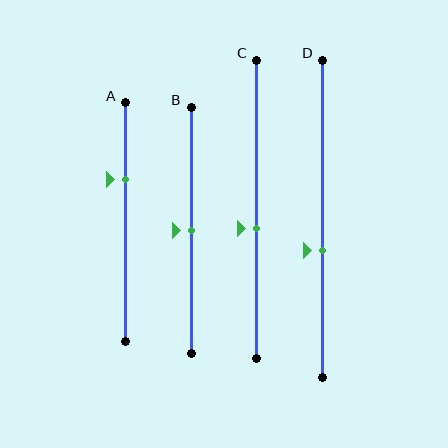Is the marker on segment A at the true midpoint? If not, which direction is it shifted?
No, the marker on segment A is shifted upward by about 18% of the segment length.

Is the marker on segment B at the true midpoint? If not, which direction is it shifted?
Yes, the marker on segment B is at the true midpoint.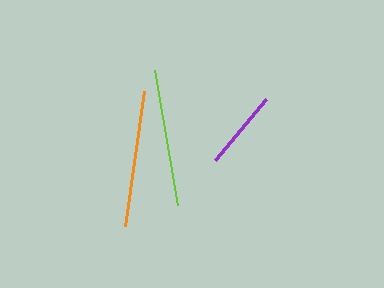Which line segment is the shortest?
The purple line is the shortest at approximately 80 pixels.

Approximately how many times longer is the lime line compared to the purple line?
The lime line is approximately 1.7 times the length of the purple line.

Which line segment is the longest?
The lime line is the longest at approximately 137 pixels.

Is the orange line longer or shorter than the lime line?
The lime line is longer than the orange line.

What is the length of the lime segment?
The lime segment is approximately 137 pixels long.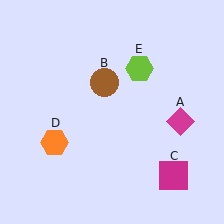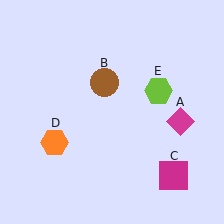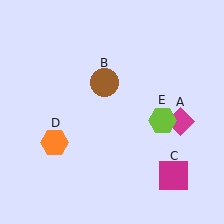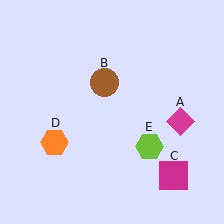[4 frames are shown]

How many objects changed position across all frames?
1 object changed position: lime hexagon (object E).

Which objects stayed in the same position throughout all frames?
Magenta diamond (object A) and brown circle (object B) and magenta square (object C) and orange hexagon (object D) remained stationary.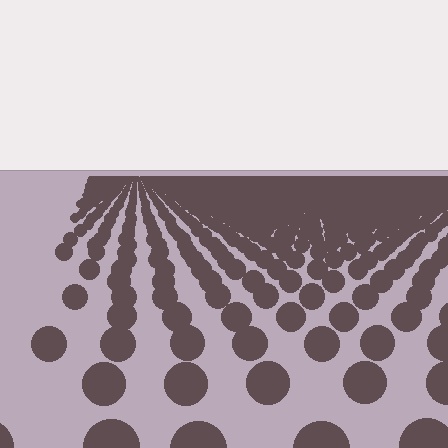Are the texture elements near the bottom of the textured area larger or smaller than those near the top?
Larger. Near the bottom, elements are closer to the viewer and appear at a bigger on-screen size.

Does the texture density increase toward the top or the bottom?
Density increases toward the top.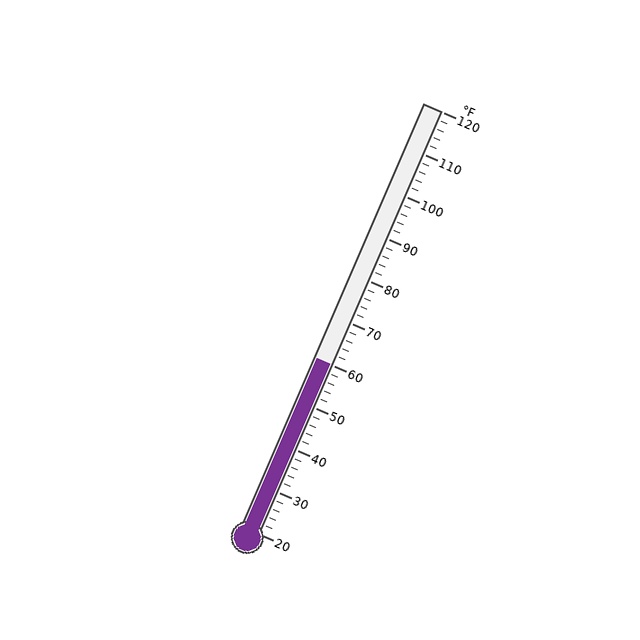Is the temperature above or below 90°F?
The temperature is below 90°F.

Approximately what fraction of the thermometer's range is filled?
The thermometer is filled to approximately 40% of its range.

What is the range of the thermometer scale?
The thermometer scale ranges from 20°F to 120°F.